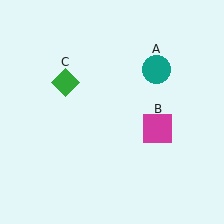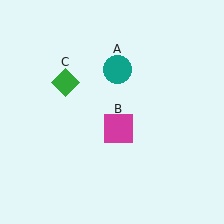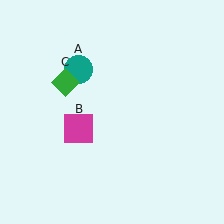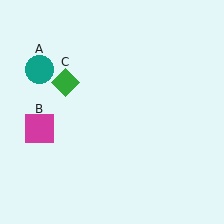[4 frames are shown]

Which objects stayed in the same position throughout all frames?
Green diamond (object C) remained stationary.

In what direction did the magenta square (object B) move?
The magenta square (object B) moved left.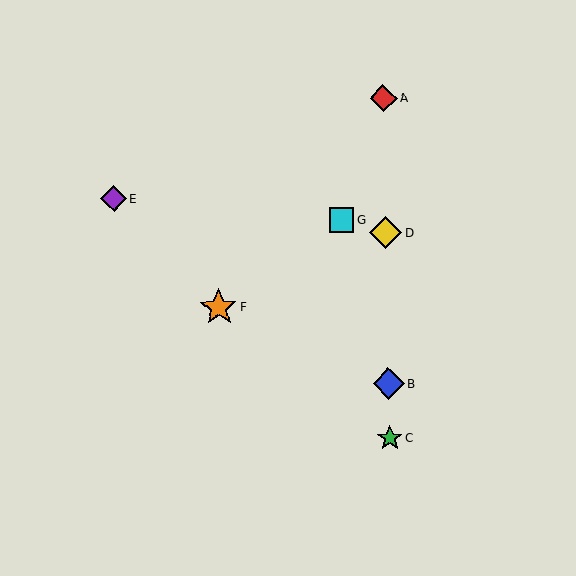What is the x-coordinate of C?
Object C is at x≈390.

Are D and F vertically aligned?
No, D is at x≈386 and F is at x≈219.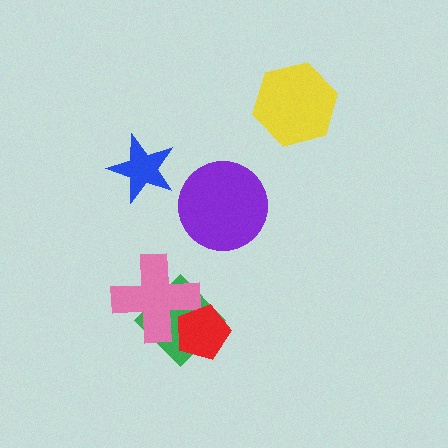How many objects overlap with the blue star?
0 objects overlap with the blue star.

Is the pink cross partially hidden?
Yes, it is partially covered by another shape.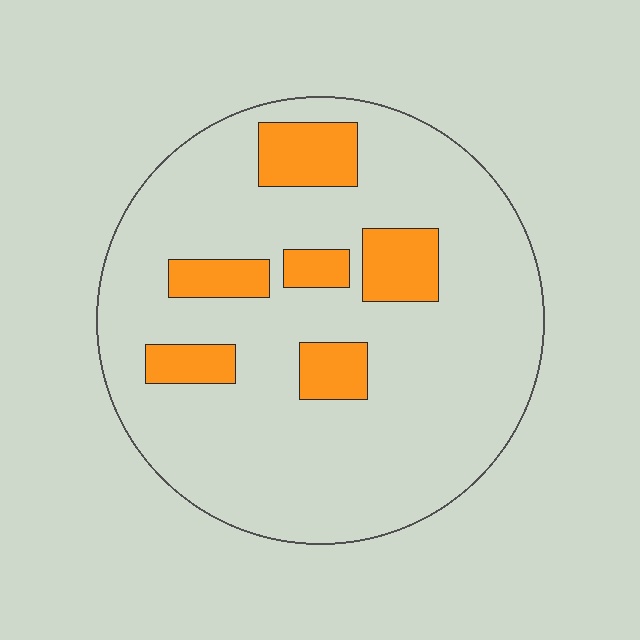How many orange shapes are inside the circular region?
6.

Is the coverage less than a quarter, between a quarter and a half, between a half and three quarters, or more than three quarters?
Less than a quarter.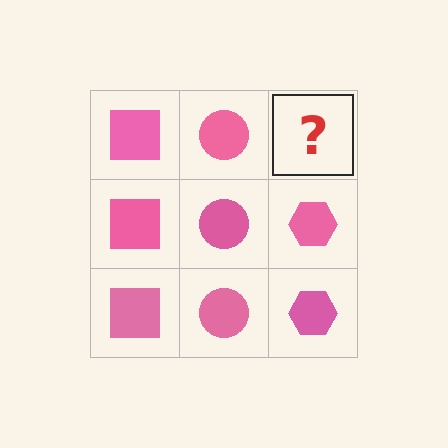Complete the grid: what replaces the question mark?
The question mark should be replaced with a pink hexagon.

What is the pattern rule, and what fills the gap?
The rule is that each column has a consistent shape. The gap should be filled with a pink hexagon.